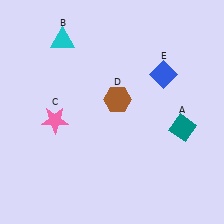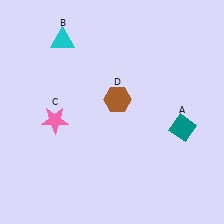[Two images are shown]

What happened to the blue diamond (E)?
The blue diamond (E) was removed in Image 2. It was in the top-right area of Image 1.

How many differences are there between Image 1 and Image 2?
There is 1 difference between the two images.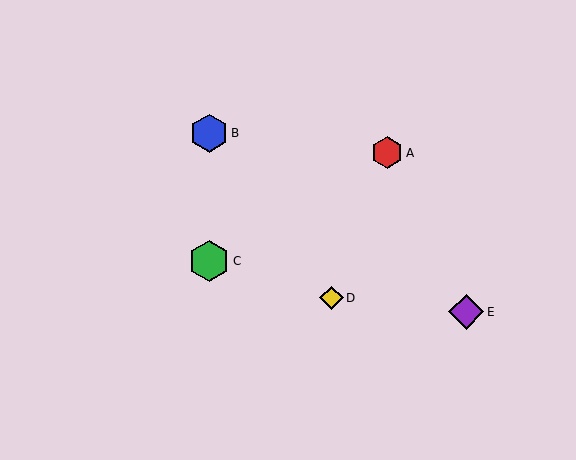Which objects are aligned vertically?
Objects B, C are aligned vertically.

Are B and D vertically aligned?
No, B is at x≈209 and D is at x≈331.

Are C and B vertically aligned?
Yes, both are at x≈209.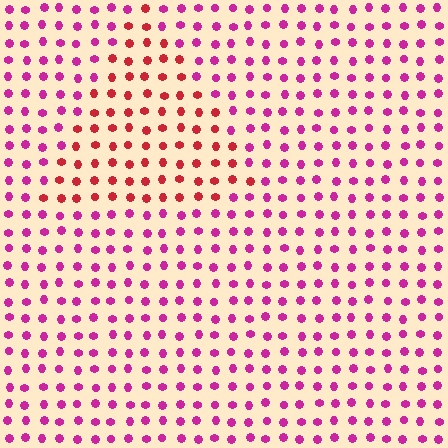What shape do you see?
I see a triangle.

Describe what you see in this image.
The image is filled with small magenta elements in a uniform arrangement. A triangle-shaped region is visible where the elements are tinted to a slightly different hue, forming a subtle color boundary.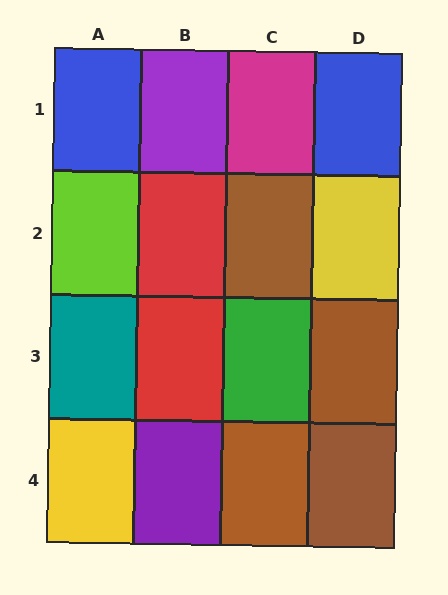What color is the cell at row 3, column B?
Red.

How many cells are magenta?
1 cell is magenta.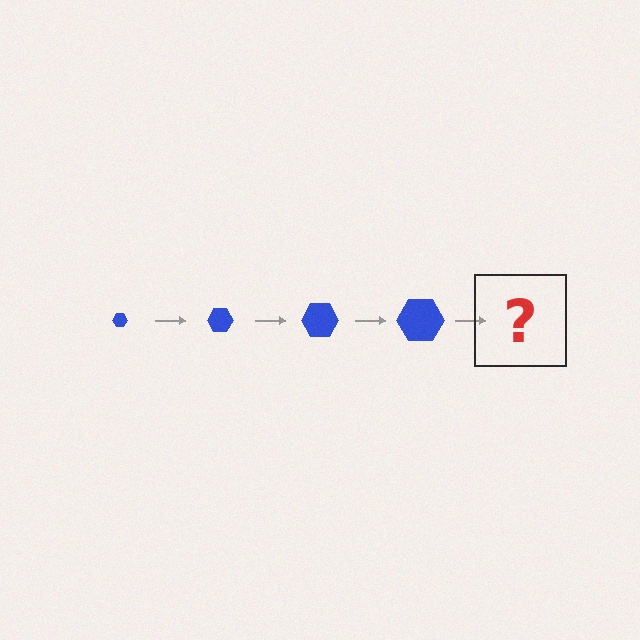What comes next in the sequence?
The next element should be a blue hexagon, larger than the previous one.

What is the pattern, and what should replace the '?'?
The pattern is that the hexagon gets progressively larger each step. The '?' should be a blue hexagon, larger than the previous one.